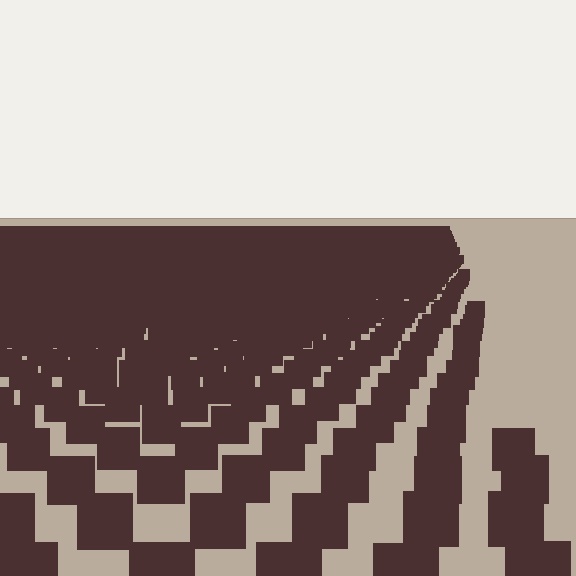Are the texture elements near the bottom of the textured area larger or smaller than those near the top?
Larger. Near the bottom, elements are closer to the viewer and appear at a bigger on-screen size.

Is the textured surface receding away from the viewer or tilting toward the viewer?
The surface is receding away from the viewer. Texture elements get smaller and denser toward the top.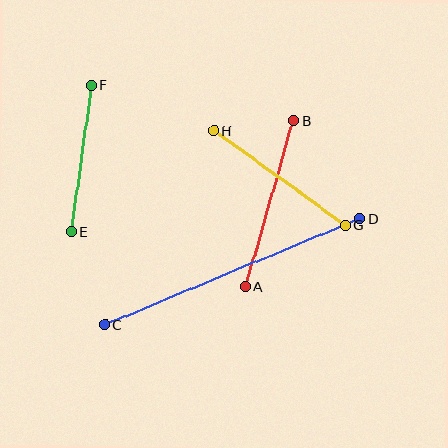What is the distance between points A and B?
The distance is approximately 173 pixels.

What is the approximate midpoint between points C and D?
The midpoint is at approximately (232, 272) pixels.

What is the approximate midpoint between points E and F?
The midpoint is at approximately (81, 158) pixels.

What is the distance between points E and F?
The distance is approximately 148 pixels.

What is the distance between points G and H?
The distance is approximately 162 pixels.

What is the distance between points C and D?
The distance is approximately 276 pixels.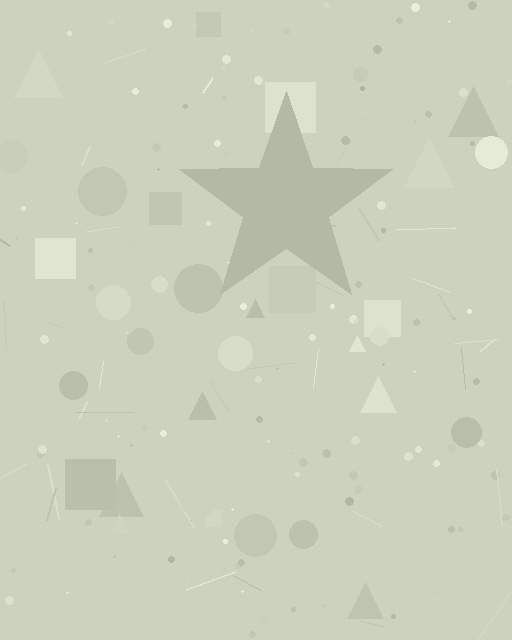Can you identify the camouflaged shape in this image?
The camouflaged shape is a star.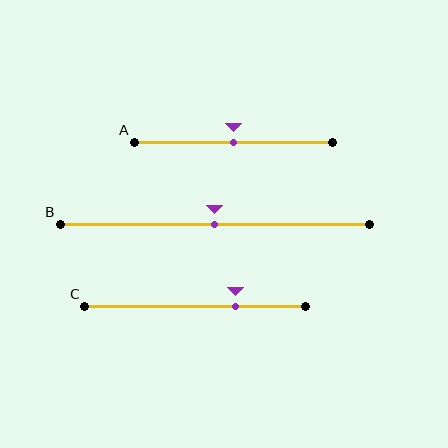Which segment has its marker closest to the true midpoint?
Segment A has its marker closest to the true midpoint.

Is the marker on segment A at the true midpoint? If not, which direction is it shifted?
Yes, the marker on segment A is at the true midpoint.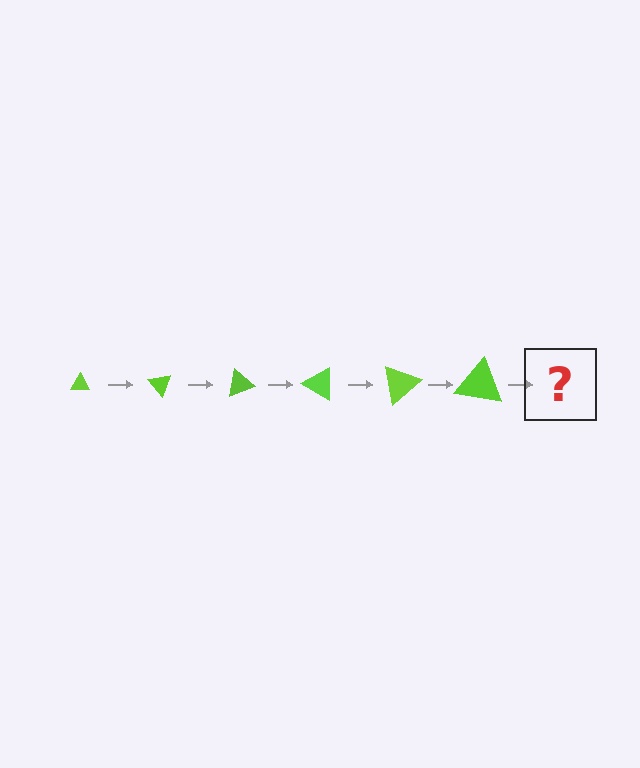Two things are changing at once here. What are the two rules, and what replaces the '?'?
The two rules are that the triangle grows larger each step and it rotates 50 degrees each step. The '?' should be a triangle, larger than the previous one and rotated 300 degrees from the start.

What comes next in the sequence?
The next element should be a triangle, larger than the previous one and rotated 300 degrees from the start.